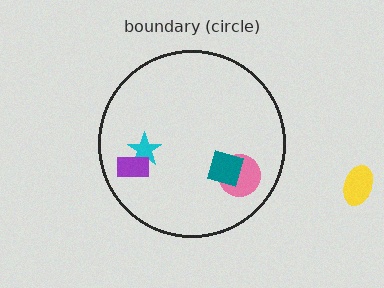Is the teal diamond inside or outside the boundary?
Inside.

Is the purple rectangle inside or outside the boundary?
Inside.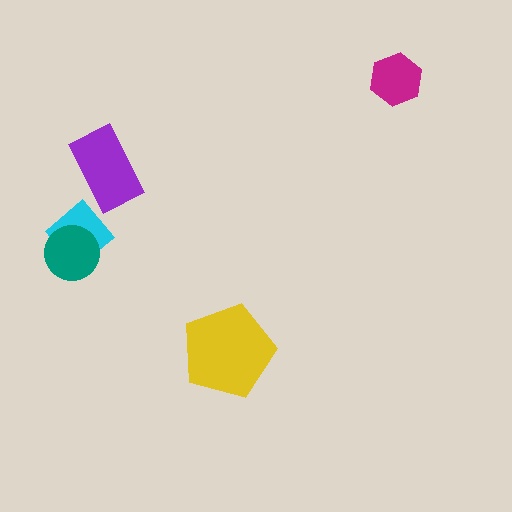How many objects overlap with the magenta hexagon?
0 objects overlap with the magenta hexagon.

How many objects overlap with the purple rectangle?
0 objects overlap with the purple rectangle.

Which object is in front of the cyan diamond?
The teal circle is in front of the cyan diamond.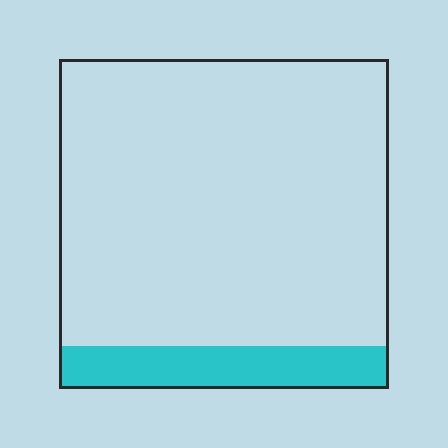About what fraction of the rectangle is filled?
About one eighth (1/8).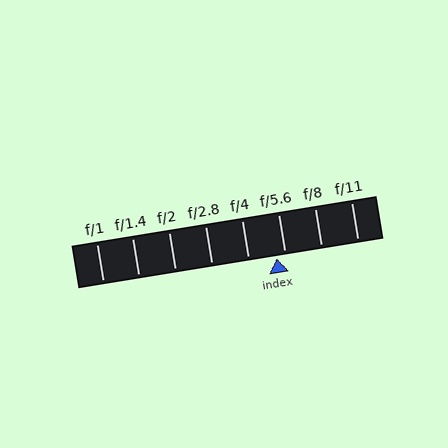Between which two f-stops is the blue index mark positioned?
The index mark is between f/4 and f/5.6.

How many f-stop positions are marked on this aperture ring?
There are 8 f-stop positions marked.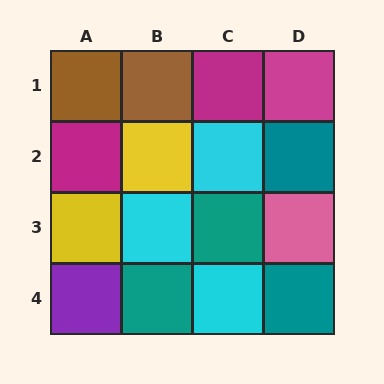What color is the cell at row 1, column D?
Magenta.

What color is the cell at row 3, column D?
Pink.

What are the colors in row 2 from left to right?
Magenta, yellow, cyan, teal.